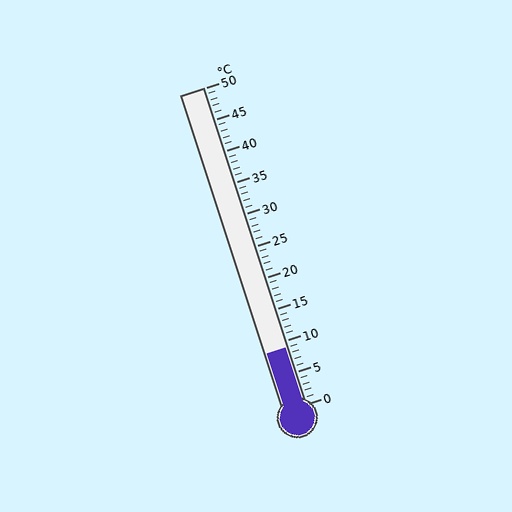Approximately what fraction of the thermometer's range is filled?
The thermometer is filled to approximately 20% of its range.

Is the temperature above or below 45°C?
The temperature is below 45°C.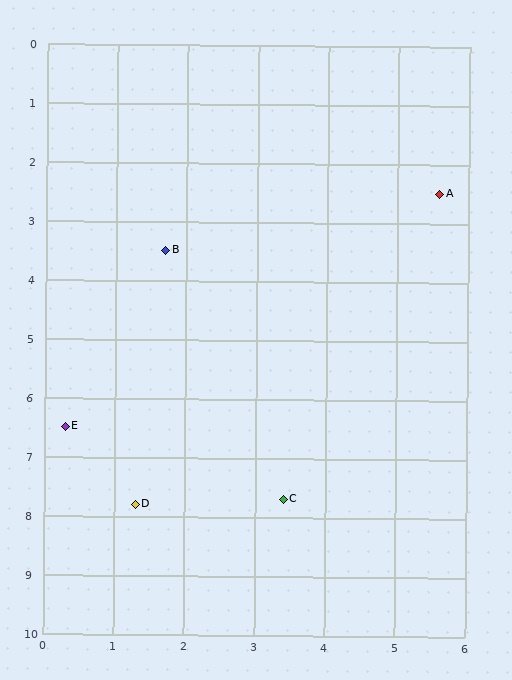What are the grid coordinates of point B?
Point B is at approximately (1.7, 3.5).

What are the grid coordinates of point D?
Point D is at approximately (1.3, 7.8).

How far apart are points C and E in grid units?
Points C and E are about 3.3 grid units apart.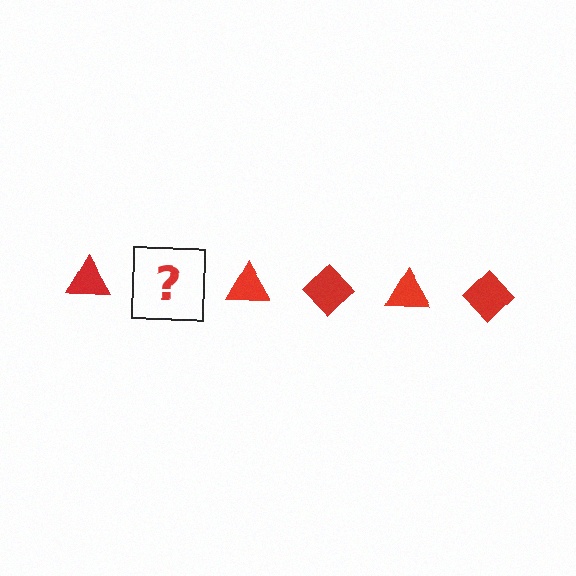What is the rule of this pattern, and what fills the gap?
The rule is that the pattern cycles through triangle, diamond shapes in red. The gap should be filled with a red diamond.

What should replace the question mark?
The question mark should be replaced with a red diamond.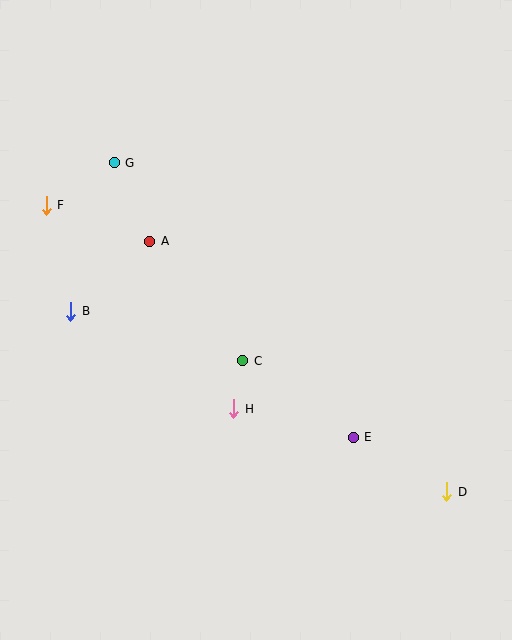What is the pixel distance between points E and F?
The distance between E and F is 385 pixels.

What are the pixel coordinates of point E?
Point E is at (353, 437).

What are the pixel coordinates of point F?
Point F is at (46, 205).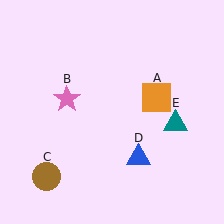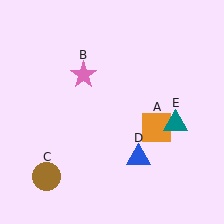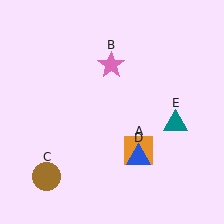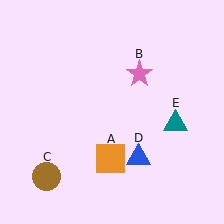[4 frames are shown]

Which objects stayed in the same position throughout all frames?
Brown circle (object C) and blue triangle (object D) and teal triangle (object E) remained stationary.